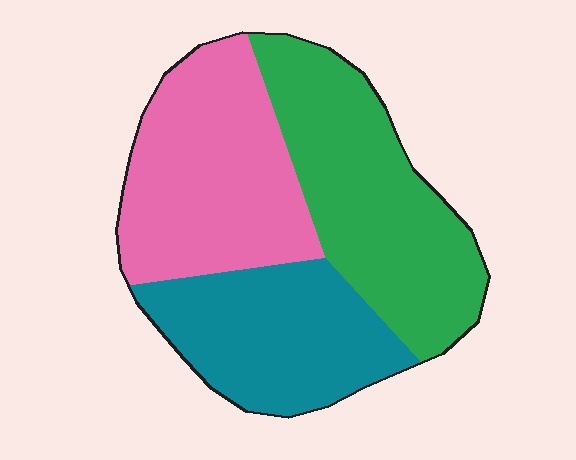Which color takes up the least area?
Teal, at roughly 30%.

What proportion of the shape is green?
Green takes up about three eighths (3/8) of the shape.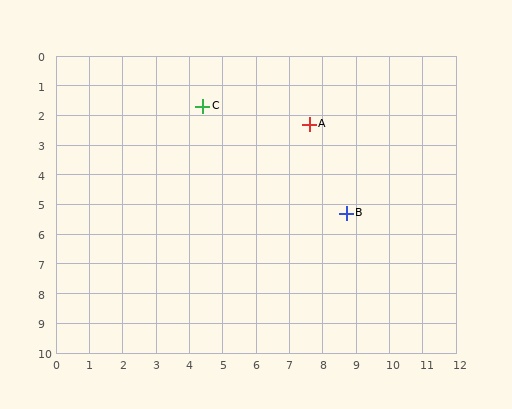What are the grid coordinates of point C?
Point C is at approximately (4.4, 1.7).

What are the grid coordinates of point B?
Point B is at approximately (8.7, 5.3).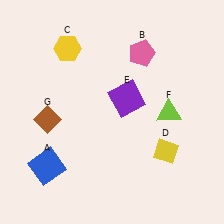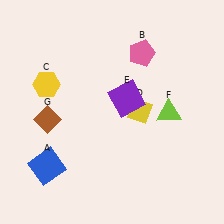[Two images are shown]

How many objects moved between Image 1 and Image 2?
2 objects moved between the two images.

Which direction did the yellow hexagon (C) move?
The yellow hexagon (C) moved down.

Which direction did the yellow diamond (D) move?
The yellow diamond (D) moved up.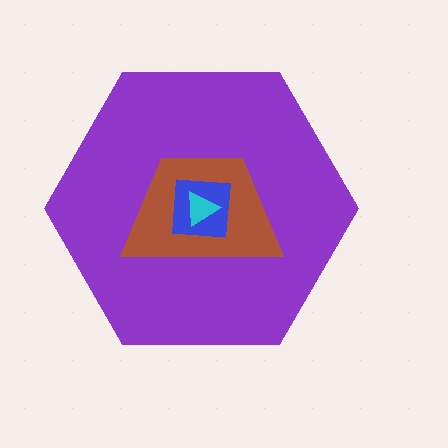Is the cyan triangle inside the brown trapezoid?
Yes.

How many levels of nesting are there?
4.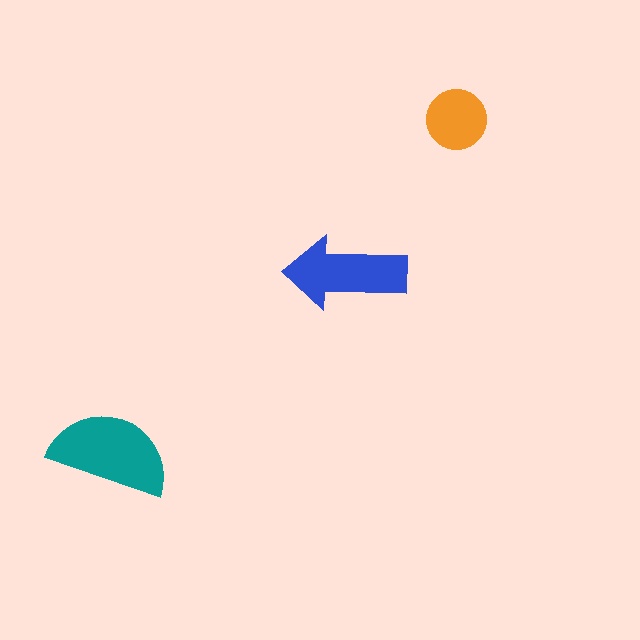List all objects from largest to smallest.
The teal semicircle, the blue arrow, the orange circle.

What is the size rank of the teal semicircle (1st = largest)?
1st.